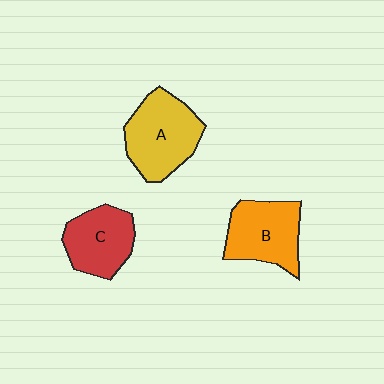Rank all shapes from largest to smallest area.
From largest to smallest: A (yellow), B (orange), C (red).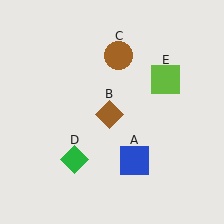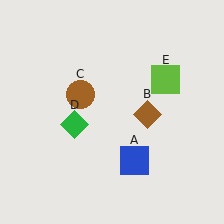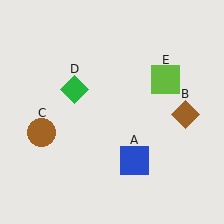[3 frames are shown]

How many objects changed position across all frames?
3 objects changed position: brown diamond (object B), brown circle (object C), green diamond (object D).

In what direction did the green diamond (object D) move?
The green diamond (object D) moved up.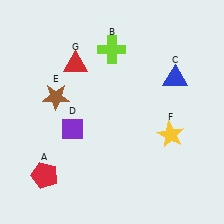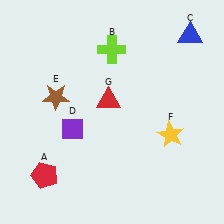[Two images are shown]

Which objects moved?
The objects that moved are: the blue triangle (C), the red triangle (G).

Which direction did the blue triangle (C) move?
The blue triangle (C) moved up.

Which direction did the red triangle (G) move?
The red triangle (G) moved down.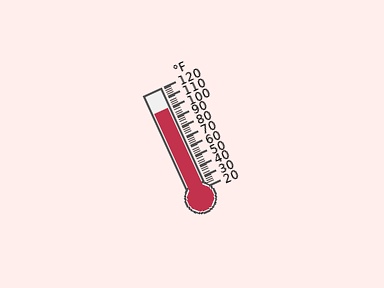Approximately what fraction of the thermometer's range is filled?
The thermometer is filled to approximately 80% of its range.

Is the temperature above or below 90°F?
The temperature is above 90°F.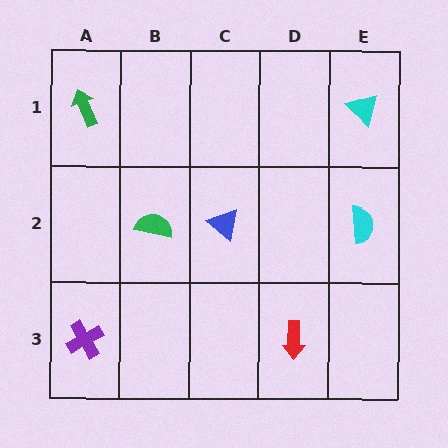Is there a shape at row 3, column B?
No, that cell is empty.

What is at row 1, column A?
A green arrow.